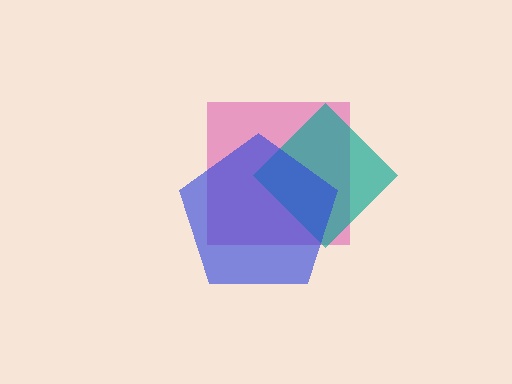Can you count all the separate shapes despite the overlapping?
Yes, there are 3 separate shapes.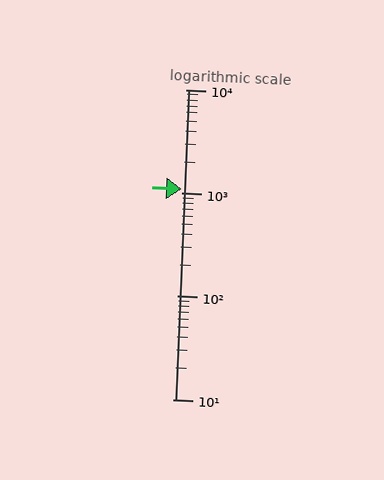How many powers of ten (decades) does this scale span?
The scale spans 3 decades, from 10 to 10000.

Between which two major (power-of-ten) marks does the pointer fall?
The pointer is between 1000 and 10000.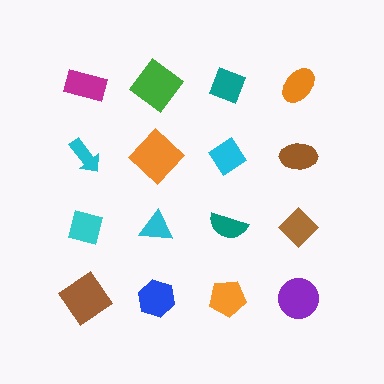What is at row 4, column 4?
A purple circle.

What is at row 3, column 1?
A cyan diamond.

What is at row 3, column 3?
A teal semicircle.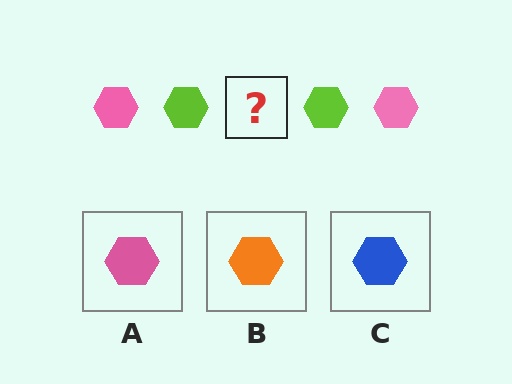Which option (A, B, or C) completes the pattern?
A.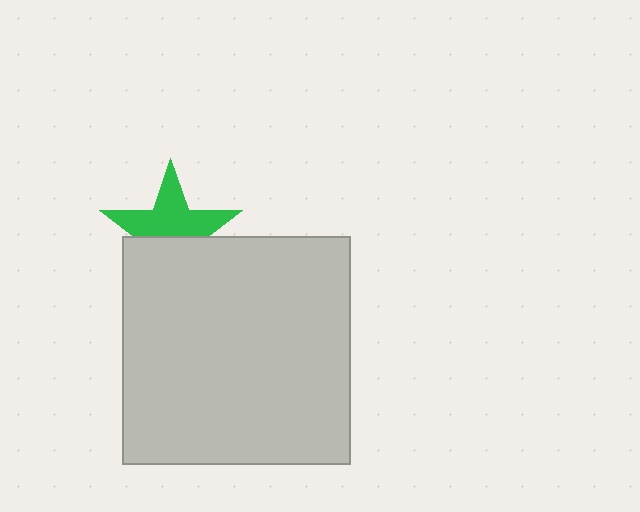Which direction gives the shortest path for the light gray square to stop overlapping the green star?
Moving down gives the shortest separation.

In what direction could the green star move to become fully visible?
The green star could move up. That would shift it out from behind the light gray square entirely.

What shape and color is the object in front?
The object in front is a light gray square.